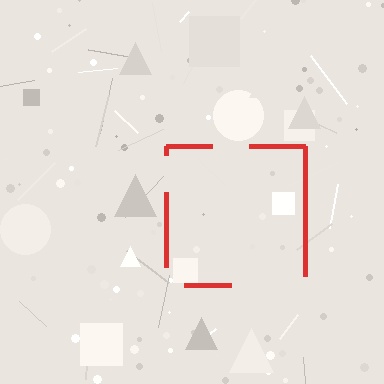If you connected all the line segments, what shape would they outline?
They would outline a square.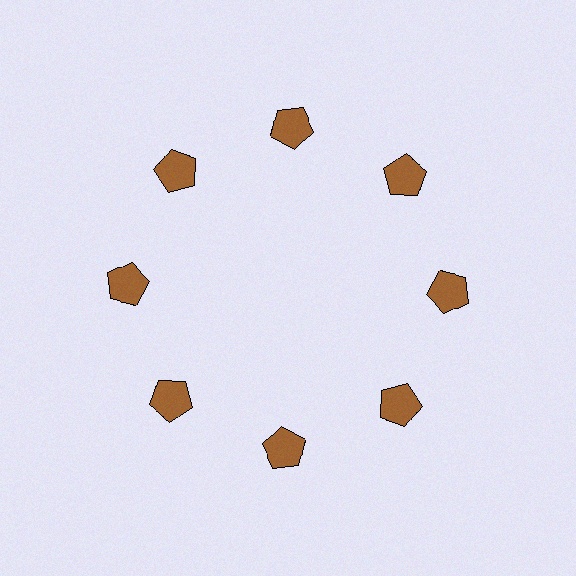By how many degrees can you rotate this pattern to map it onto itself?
The pattern maps onto itself every 45 degrees of rotation.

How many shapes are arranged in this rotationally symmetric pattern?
There are 8 shapes, arranged in 8 groups of 1.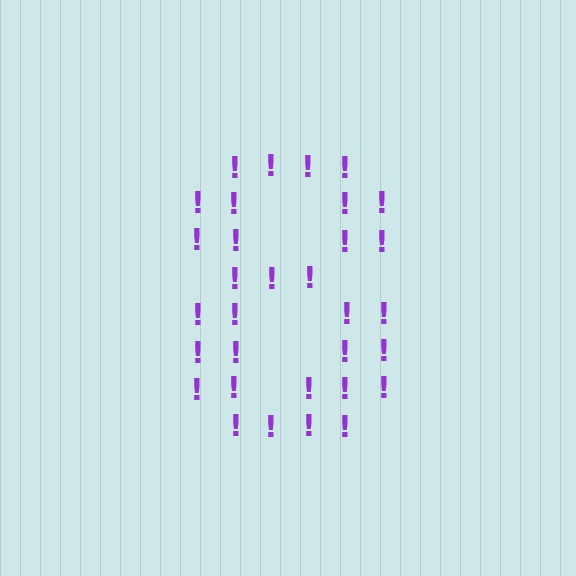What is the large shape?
The large shape is the digit 8.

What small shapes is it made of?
It is made of small exclamation marks.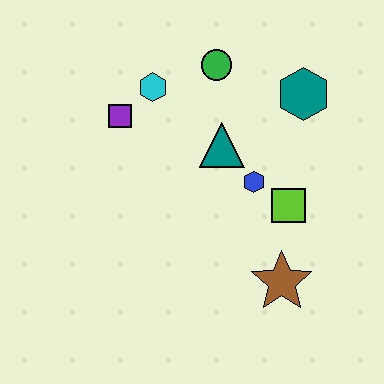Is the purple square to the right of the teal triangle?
No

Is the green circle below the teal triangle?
No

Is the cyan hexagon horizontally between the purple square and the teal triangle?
Yes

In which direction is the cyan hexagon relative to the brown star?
The cyan hexagon is above the brown star.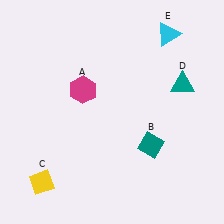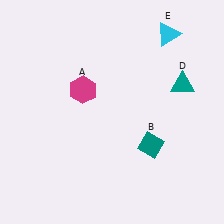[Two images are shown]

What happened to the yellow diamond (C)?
The yellow diamond (C) was removed in Image 2. It was in the bottom-left area of Image 1.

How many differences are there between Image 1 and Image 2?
There is 1 difference between the two images.